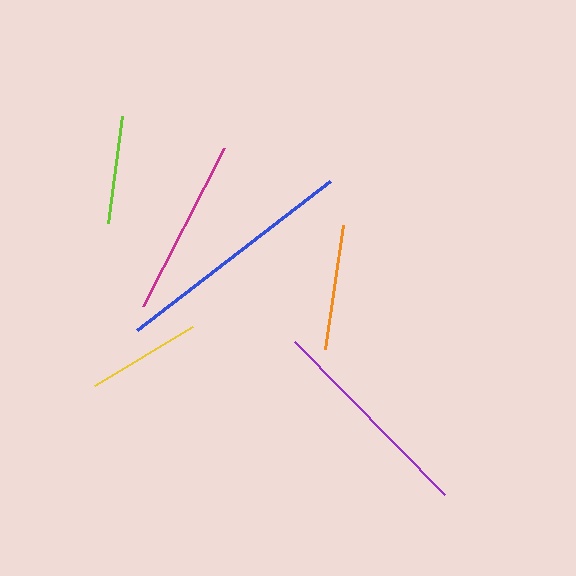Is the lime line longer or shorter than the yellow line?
The yellow line is longer than the lime line.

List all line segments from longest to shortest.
From longest to shortest: blue, purple, magenta, orange, yellow, lime.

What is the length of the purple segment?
The purple segment is approximately 214 pixels long.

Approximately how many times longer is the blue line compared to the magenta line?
The blue line is approximately 1.4 times the length of the magenta line.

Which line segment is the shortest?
The lime line is the shortest at approximately 108 pixels.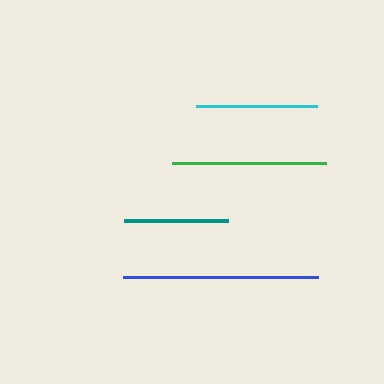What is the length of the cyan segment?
The cyan segment is approximately 121 pixels long.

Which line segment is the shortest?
The teal line is the shortest at approximately 103 pixels.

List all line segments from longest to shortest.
From longest to shortest: blue, green, cyan, teal.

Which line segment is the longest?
The blue line is the longest at approximately 195 pixels.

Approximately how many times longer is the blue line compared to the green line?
The blue line is approximately 1.3 times the length of the green line.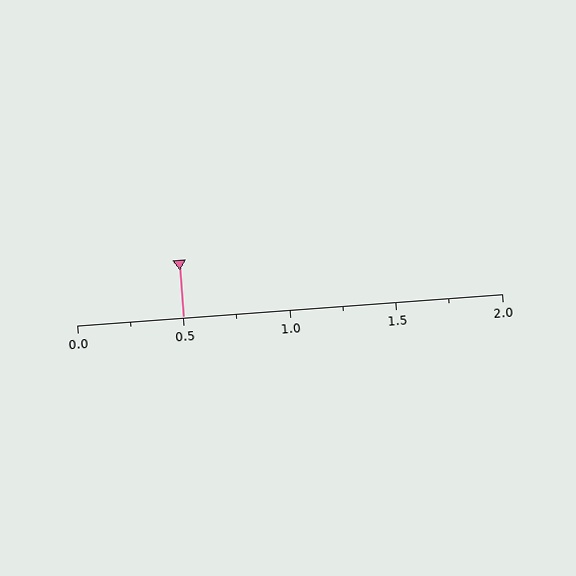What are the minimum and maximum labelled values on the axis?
The axis runs from 0.0 to 2.0.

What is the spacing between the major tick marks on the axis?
The major ticks are spaced 0.5 apart.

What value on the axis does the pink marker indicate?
The marker indicates approximately 0.5.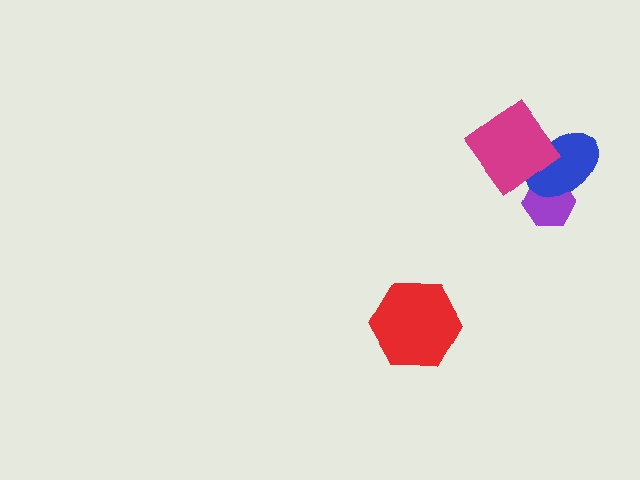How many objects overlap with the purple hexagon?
2 objects overlap with the purple hexagon.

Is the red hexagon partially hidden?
No, no other shape covers it.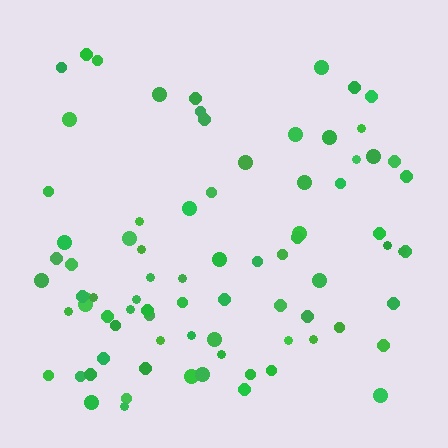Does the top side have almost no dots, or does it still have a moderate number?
Still a moderate number, just noticeably fewer than the bottom.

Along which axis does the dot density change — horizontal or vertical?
Vertical.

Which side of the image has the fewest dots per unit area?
The top.